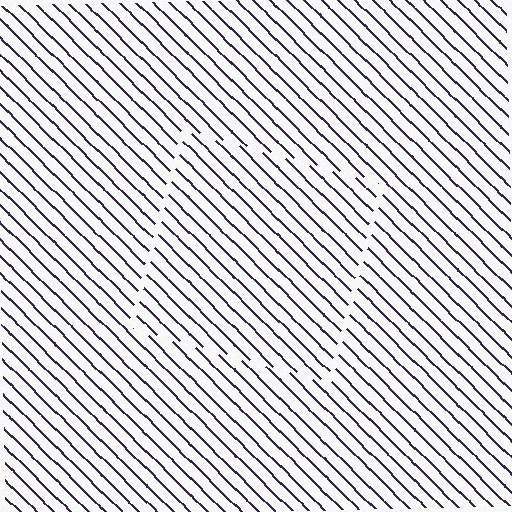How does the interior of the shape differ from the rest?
The interior of the shape contains the same grating, shifted by half a period — the contour is defined by the phase discontinuity where line-ends from the inner and outer gratings abut.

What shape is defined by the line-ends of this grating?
An illusory square. The interior of the shape contains the same grating, shifted by half a period — the contour is defined by the phase discontinuity where line-ends from the inner and outer gratings abut.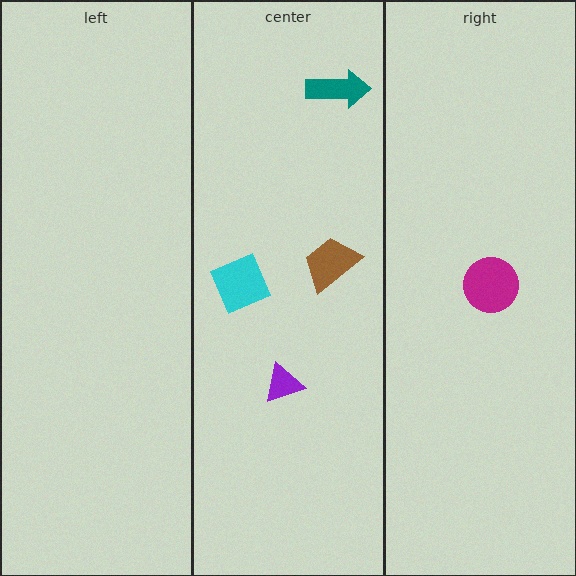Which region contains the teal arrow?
The center region.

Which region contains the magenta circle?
The right region.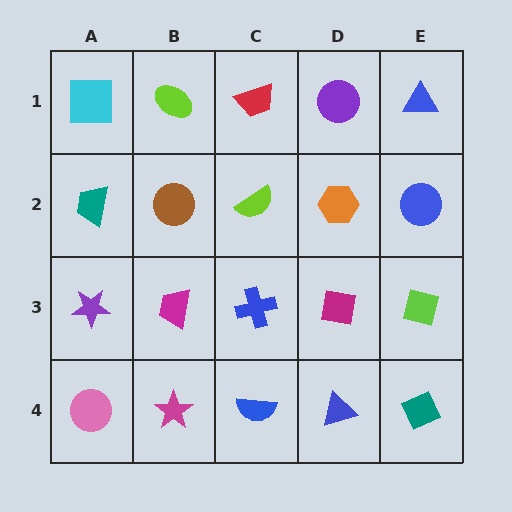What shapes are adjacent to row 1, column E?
A blue circle (row 2, column E), a purple circle (row 1, column D).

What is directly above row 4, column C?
A blue cross.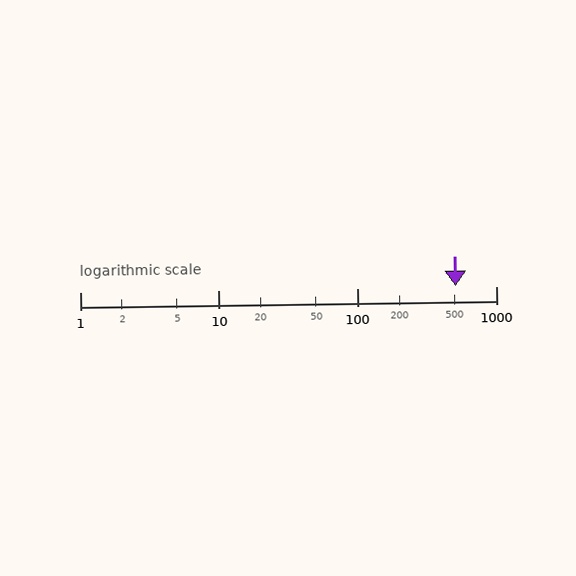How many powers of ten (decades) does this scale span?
The scale spans 3 decades, from 1 to 1000.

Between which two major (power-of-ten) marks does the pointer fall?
The pointer is between 100 and 1000.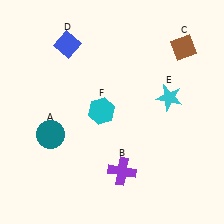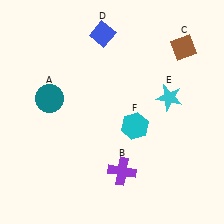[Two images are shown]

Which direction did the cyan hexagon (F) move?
The cyan hexagon (F) moved right.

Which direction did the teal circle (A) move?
The teal circle (A) moved up.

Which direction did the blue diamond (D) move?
The blue diamond (D) moved right.